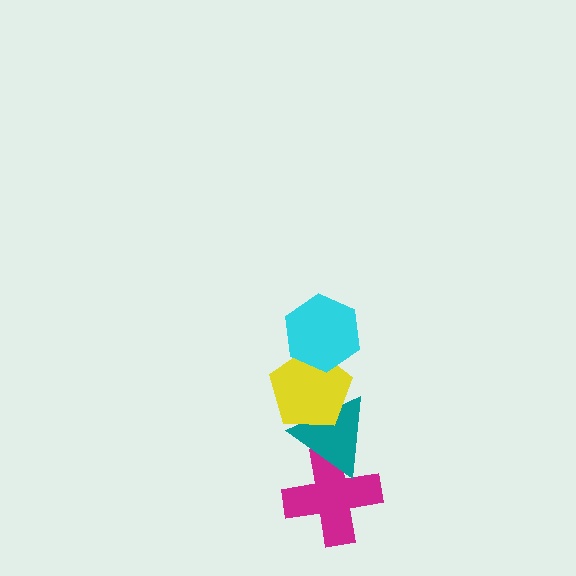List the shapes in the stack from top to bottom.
From top to bottom: the cyan hexagon, the yellow pentagon, the teal triangle, the magenta cross.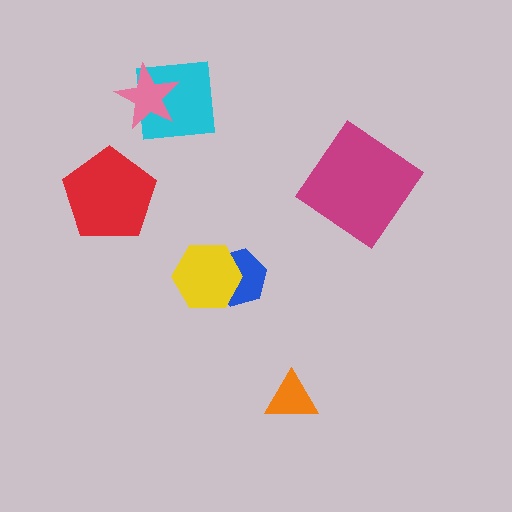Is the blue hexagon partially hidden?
Yes, it is partially covered by another shape.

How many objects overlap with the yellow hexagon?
1 object overlaps with the yellow hexagon.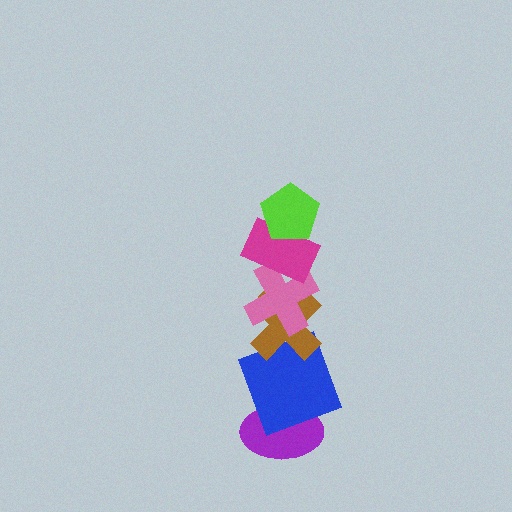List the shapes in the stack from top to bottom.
From top to bottom: the lime pentagon, the magenta rectangle, the pink cross, the brown cross, the blue square, the purple ellipse.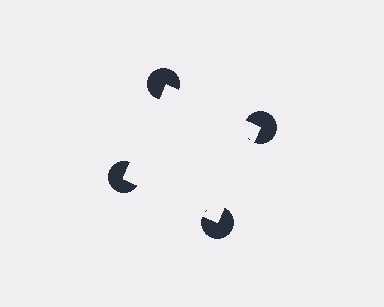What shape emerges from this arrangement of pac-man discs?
An illusory square — its edges are inferred from the aligned wedge cuts in the pac-man discs, not physically drawn.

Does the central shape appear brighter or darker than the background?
It typically appears slightly brighter than the background, even though no actual brightness change is drawn.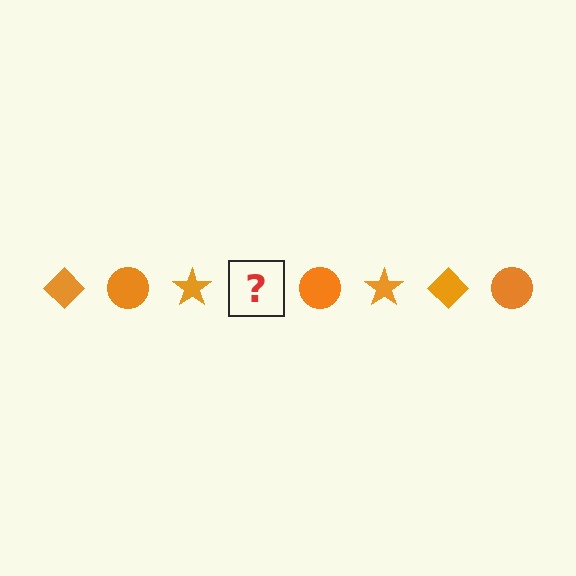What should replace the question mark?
The question mark should be replaced with an orange diamond.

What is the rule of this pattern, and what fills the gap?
The rule is that the pattern cycles through diamond, circle, star shapes in orange. The gap should be filled with an orange diamond.